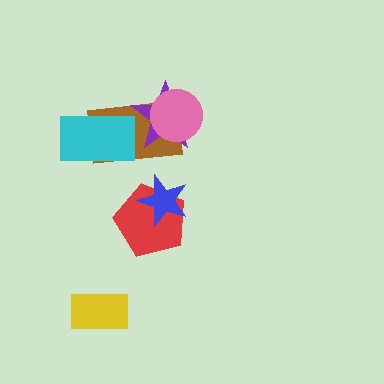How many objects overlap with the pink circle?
2 objects overlap with the pink circle.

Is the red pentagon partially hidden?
Yes, it is partially covered by another shape.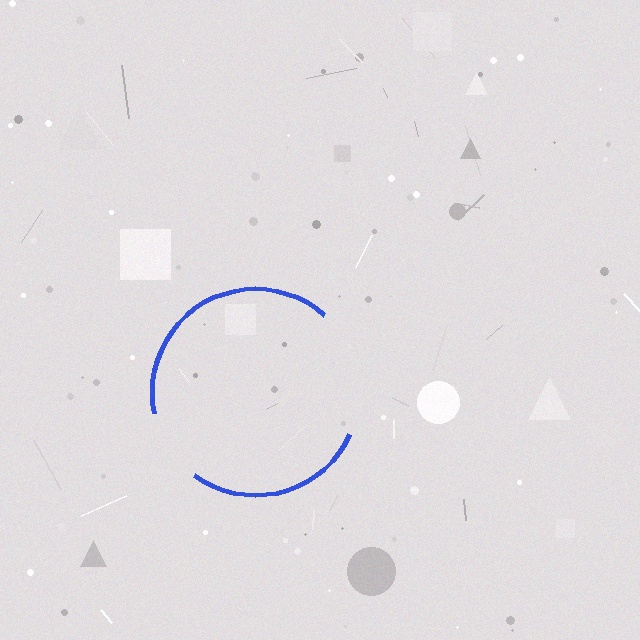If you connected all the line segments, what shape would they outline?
They would outline a circle.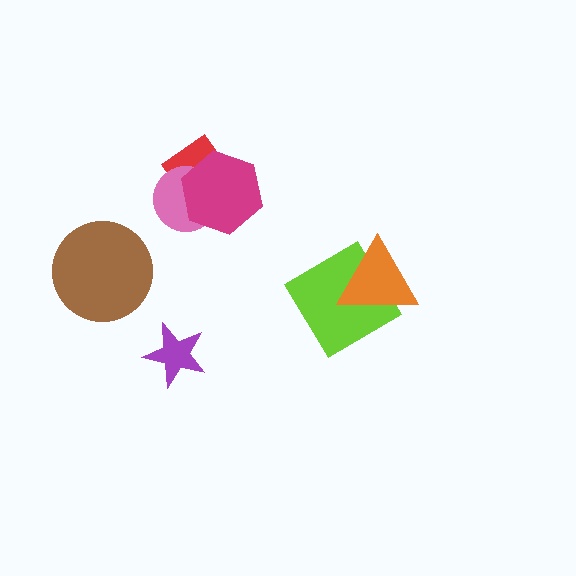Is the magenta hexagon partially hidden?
No, no other shape covers it.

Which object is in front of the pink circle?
The magenta hexagon is in front of the pink circle.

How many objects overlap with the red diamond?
2 objects overlap with the red diamond.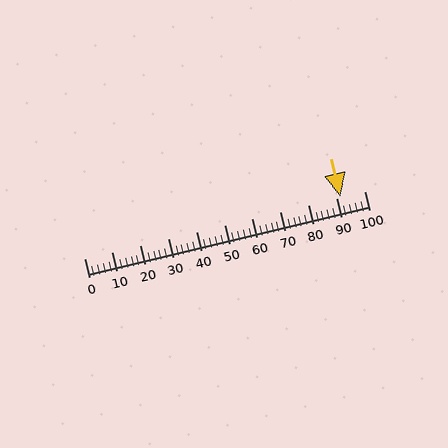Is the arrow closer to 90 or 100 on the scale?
The arrow is closer to 90.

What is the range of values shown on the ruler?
The ruler shows values from 0 to 100.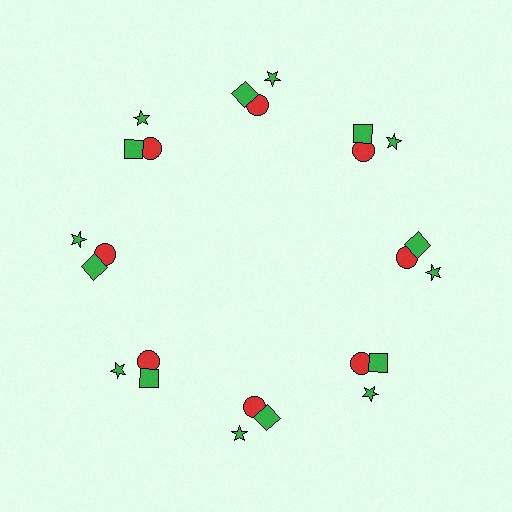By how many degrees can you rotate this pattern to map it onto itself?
The pattern maps onto itself every 45 degrees of rotation.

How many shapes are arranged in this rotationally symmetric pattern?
There are 24 shapes, arranged in 8 groups of 3.